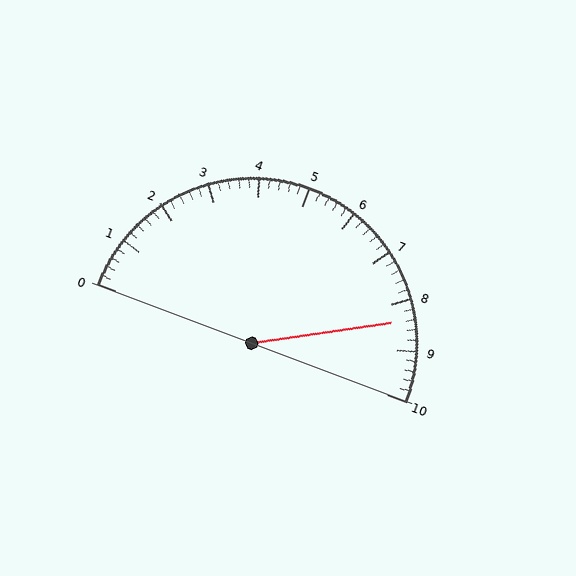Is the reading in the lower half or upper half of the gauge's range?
The reading is in the upper half of the range (0 to 10).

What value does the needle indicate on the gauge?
The needle indicates approximately 8.4.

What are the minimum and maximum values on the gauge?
The gauge ranges from 0 to 10.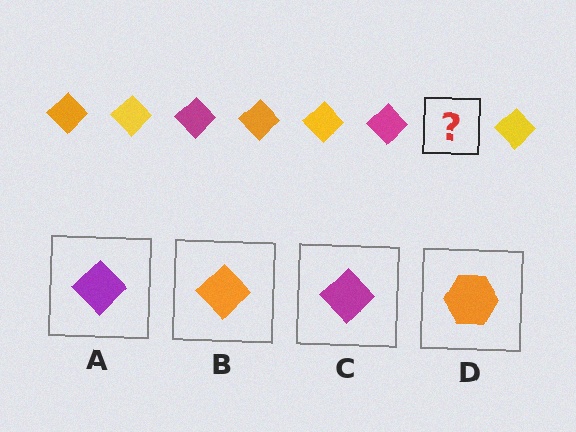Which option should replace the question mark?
Option B.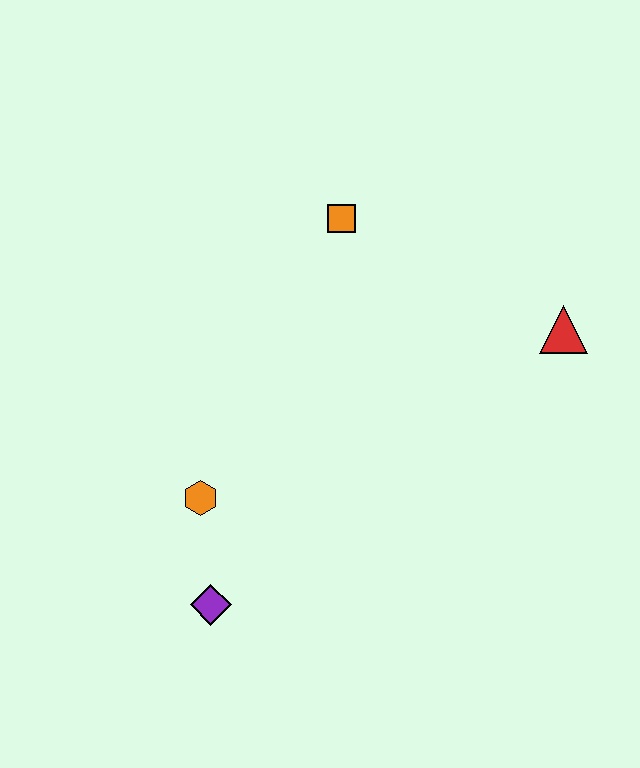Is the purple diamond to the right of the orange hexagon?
Yes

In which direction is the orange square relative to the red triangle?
The orange square is to the left of the red triangle.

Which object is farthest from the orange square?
The purple diamond is farthest from the orange square.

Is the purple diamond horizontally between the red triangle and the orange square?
No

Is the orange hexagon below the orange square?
Yes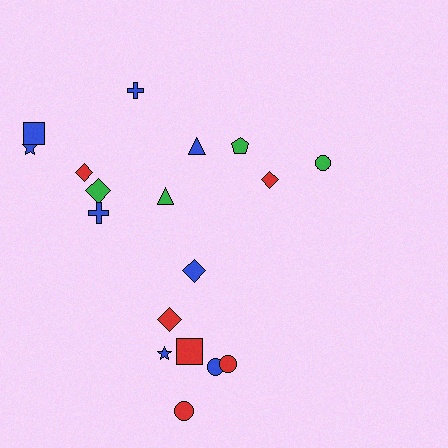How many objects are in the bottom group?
There are 7 objects.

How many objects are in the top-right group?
There are 3 objects.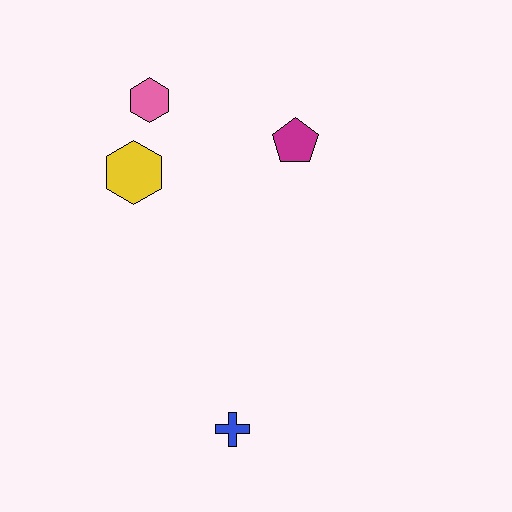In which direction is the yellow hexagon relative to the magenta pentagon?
The yellow hexagon is to the left of the magenta pentagon.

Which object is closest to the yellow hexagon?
The pink hexagon is closest to the yellow hexagon.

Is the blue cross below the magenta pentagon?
Yes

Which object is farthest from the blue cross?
The pink hexagon is farthest from the blue cross.